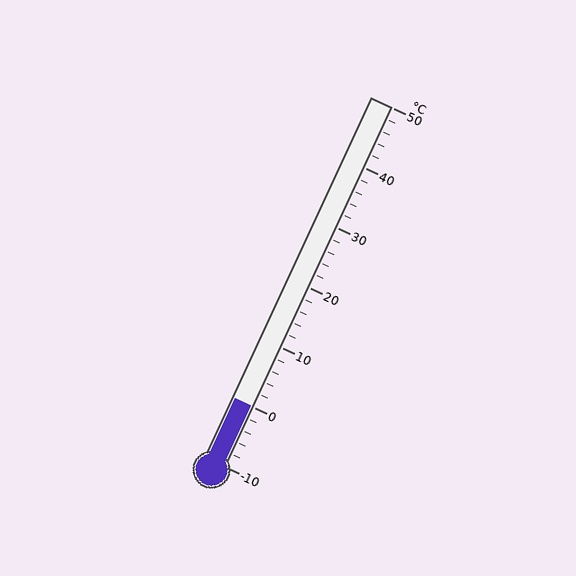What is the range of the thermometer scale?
The thermometer scale ranges from -10°C to 50°C.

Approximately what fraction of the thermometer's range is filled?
The thermometer is filled to approximately 15% of its range.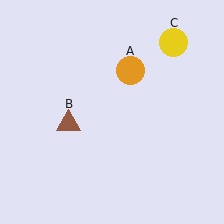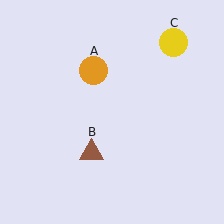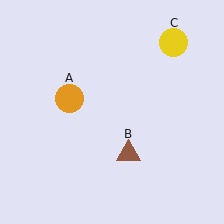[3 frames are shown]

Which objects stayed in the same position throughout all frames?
Yellow circle (object C) remained stationary.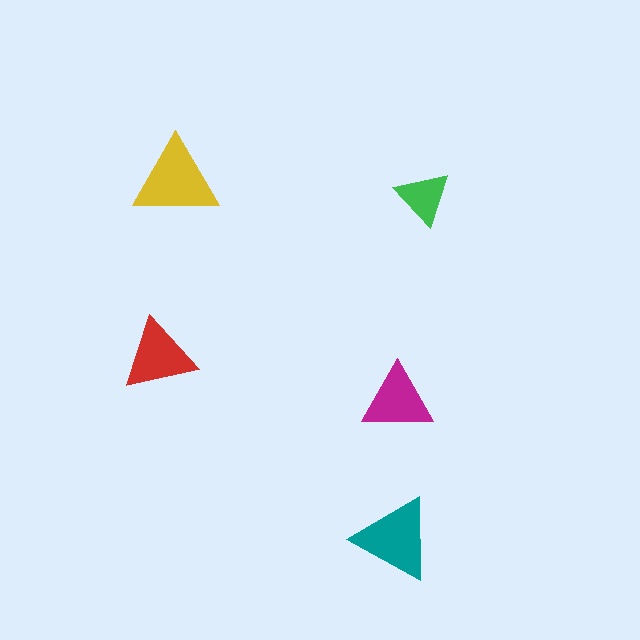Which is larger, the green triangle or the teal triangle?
The teal one.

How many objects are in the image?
There are 5 objects in the image.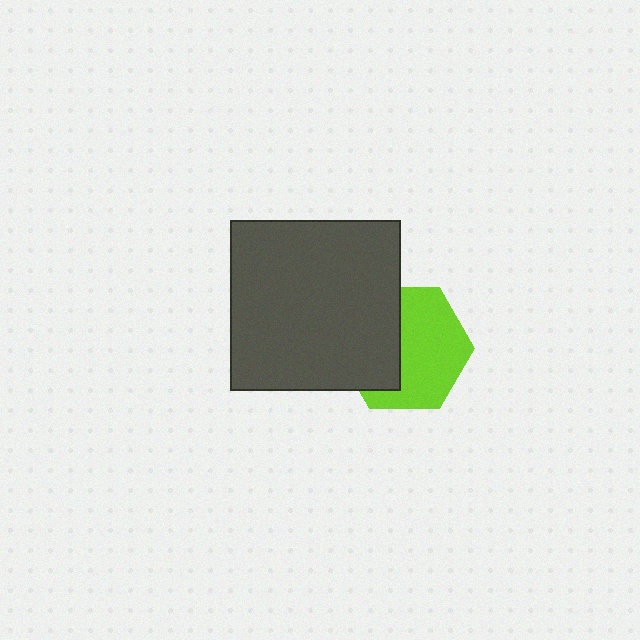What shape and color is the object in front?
The object in front is a dark gray square.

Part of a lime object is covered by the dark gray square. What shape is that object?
It is a hexagon.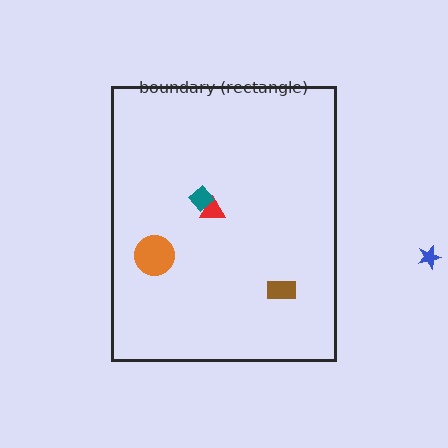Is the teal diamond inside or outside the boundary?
Inside.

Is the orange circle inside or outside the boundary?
Inside.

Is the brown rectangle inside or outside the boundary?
Inside.